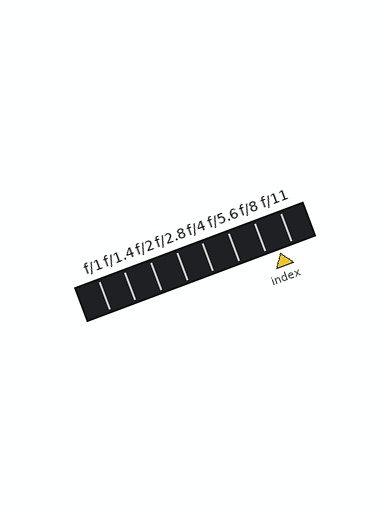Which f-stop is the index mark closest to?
The index mark is closest to f/8.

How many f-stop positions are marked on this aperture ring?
There are 8 f-stop positions marked.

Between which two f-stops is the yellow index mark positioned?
The index mark is between f/8 and f/11.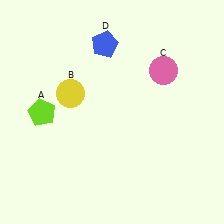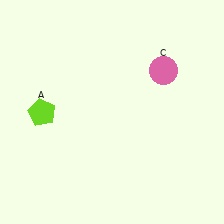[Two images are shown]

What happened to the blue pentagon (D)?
The blue pentagon (D) was removed in Image 2. It was in the top-left area of Image 1.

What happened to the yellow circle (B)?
The yellow circle (B) was removed in Image 2. It was in the top-left area of Image 1.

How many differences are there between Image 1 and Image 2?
There are 2 differences between the two images.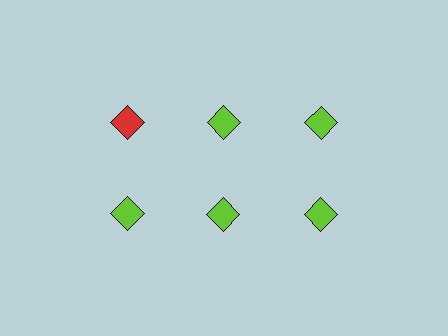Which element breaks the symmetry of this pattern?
The red diamond in the top row, leftmost column breaks the symmetry. All other shapes are lime diamonds.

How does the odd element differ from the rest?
It has a different color: red instead of lime.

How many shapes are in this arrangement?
There are 6 shapes arranged in a grid pattern.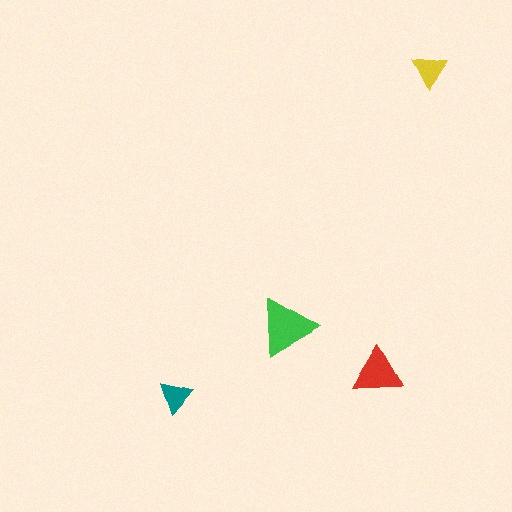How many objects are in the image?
There are 4 objects in the image.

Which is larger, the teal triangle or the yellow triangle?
The yellow one.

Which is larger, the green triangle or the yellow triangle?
The green one.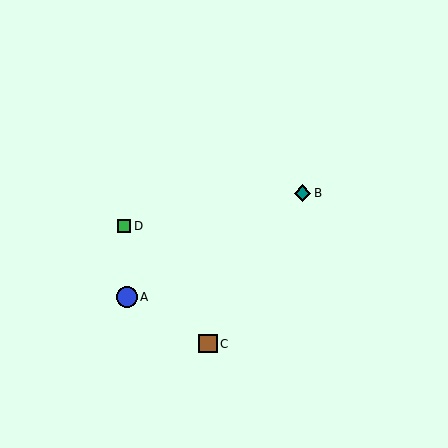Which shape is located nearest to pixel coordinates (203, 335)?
The brown square (labeled C) at (208, 344) is nearest to that location.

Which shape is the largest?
The blue circle (labeled A) is the largest.